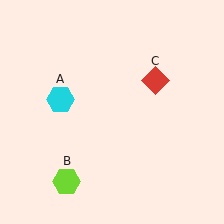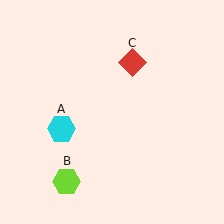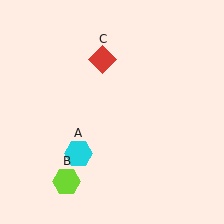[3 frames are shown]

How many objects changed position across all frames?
2 objects changed position: cyan hexagon (object A), red diamond (object C).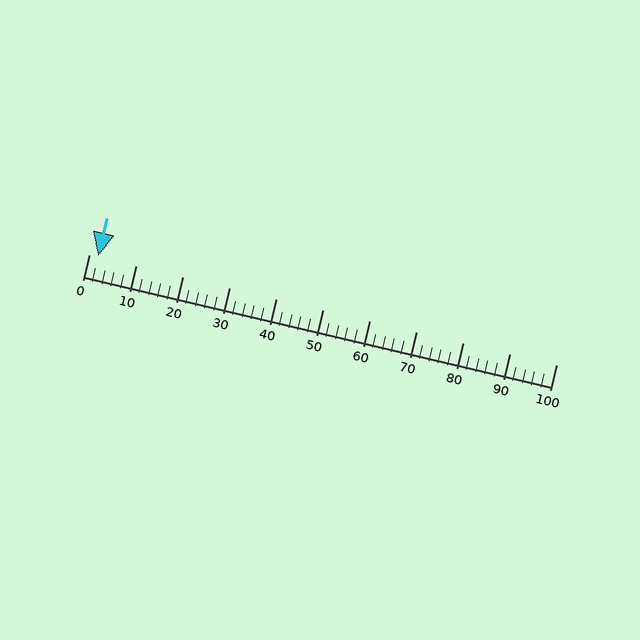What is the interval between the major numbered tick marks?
The major tick marks are spaced 10 units apart.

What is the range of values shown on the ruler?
The ruler shows values from 0 to 100.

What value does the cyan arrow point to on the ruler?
The cyan arrow points to approximately 2.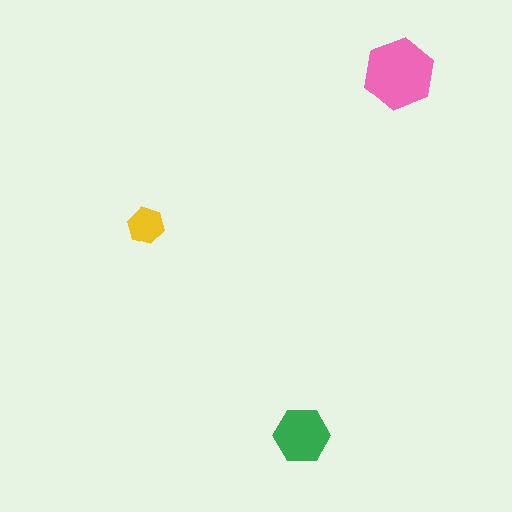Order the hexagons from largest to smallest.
the pink one, the green one, the yellow one.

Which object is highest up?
The pink hexagon is topmost.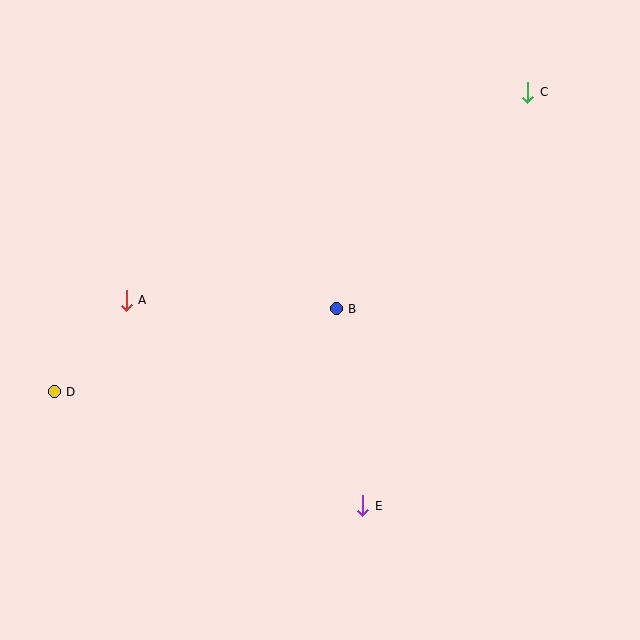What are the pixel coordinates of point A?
Point A is at (126, 300).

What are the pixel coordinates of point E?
Point E is at (363, 506).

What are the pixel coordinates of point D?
Point D is at (54, 392).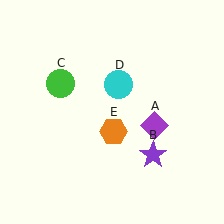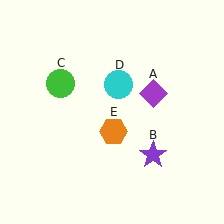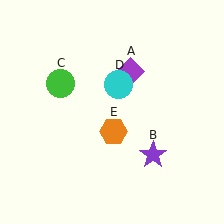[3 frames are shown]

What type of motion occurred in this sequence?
The purple diamond (object A) rotated counterclockwise around the center of the scene.